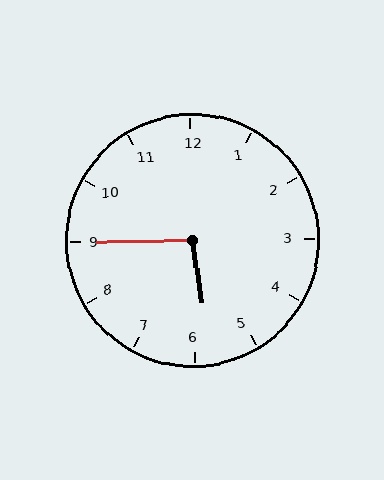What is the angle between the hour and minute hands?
Approximately 98 degrees.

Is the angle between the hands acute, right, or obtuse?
It is obtuse.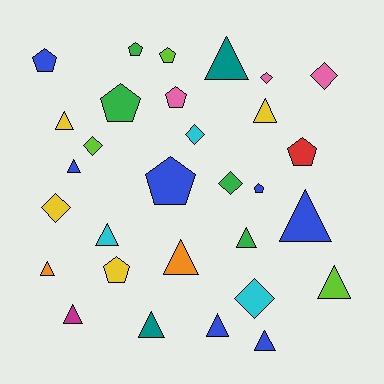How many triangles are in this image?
There are 14 triangles.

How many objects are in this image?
There are 30 objects.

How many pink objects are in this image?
There are 3 pink objects.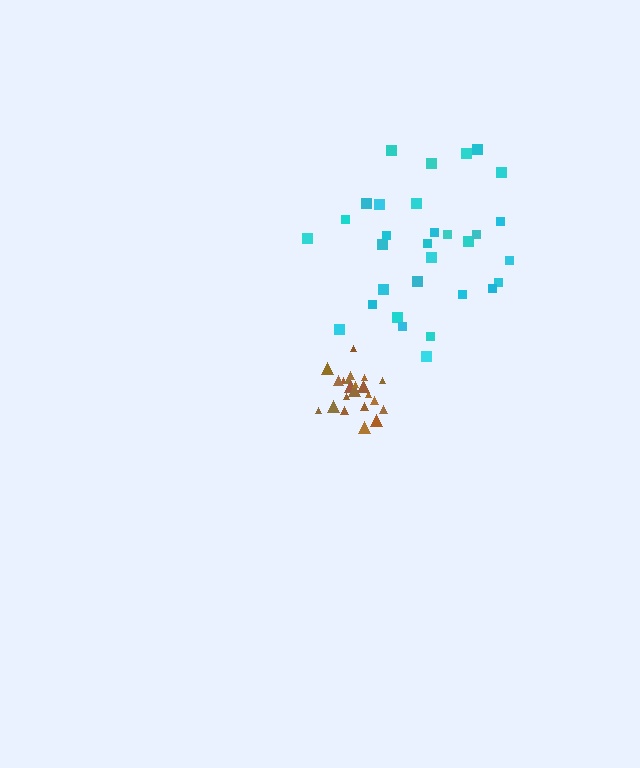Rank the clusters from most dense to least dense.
brown, cyan.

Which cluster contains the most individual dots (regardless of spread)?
Cyan (31).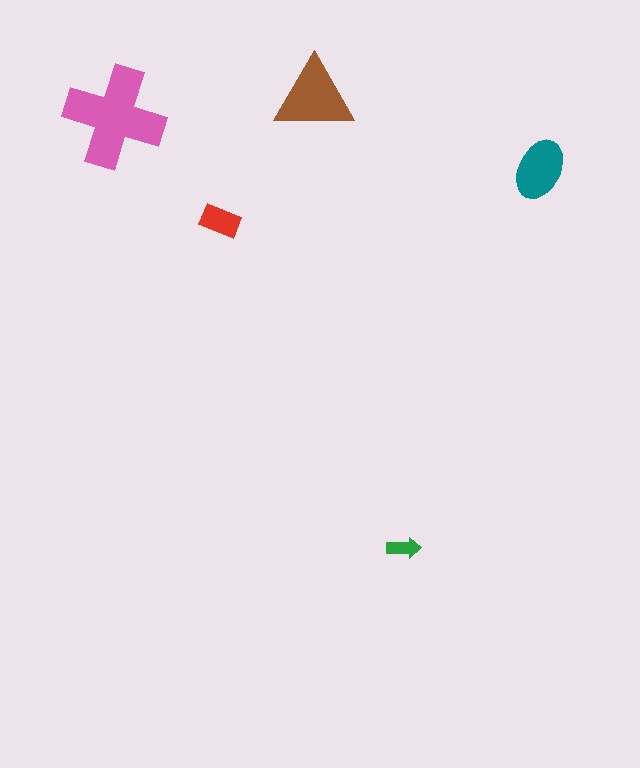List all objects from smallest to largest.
The green arrow, the red rectangle, the teal ellipse, the brown triangle, the pink cross.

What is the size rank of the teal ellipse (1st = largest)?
3rd.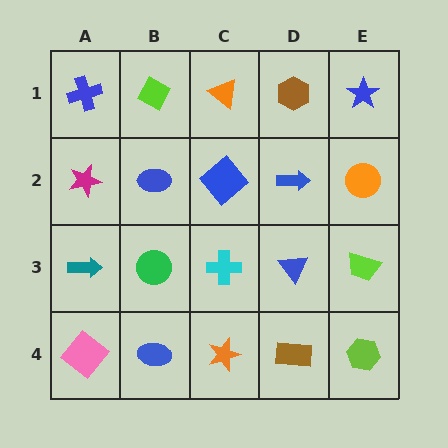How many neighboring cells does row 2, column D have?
4.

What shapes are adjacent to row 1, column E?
An orange circle (row 2, column E), a brown hexagon (row 1, column D).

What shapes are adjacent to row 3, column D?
A blue arrow (row 2, column D), a brown rectangle (row 4, column D), a cyan cross (row 3, column C), a lime trapezoid (row 3, column E).